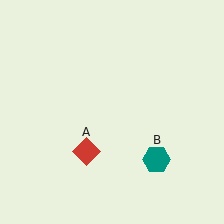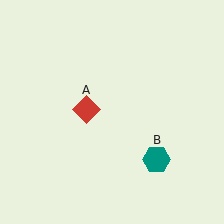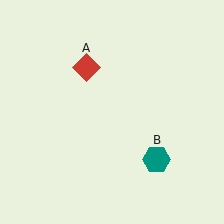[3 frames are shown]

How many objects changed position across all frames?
1 object changed position: red diamond (object A).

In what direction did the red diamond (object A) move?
The red diamond (object A) moved up.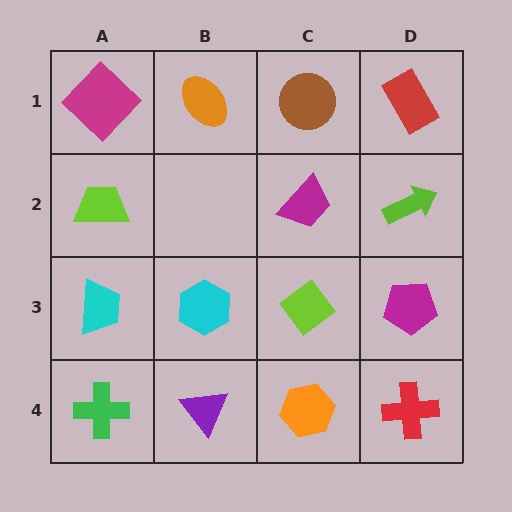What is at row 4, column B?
A purple triangle.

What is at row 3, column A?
A cyan trapezoid.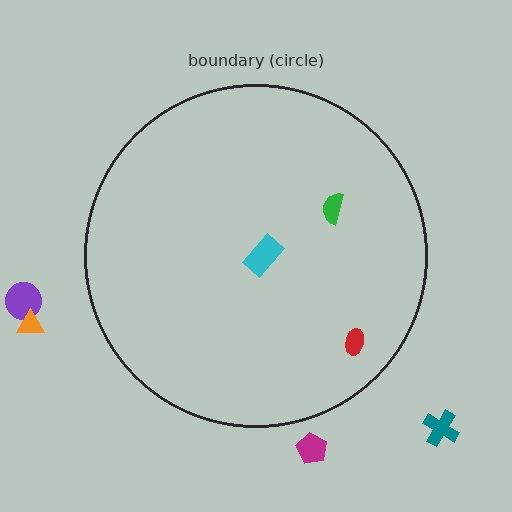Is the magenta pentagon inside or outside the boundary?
Outside.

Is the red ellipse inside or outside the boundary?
Inside.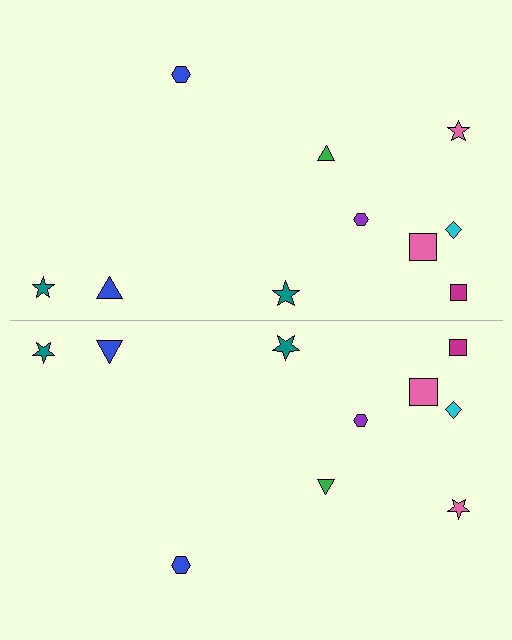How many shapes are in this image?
There are 20 shapes in this image.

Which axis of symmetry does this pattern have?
The pattern has a horizontal axis of symmetry running through the center of the image.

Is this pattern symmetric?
Yes, this pattern has bilateral (reflection) symmetry.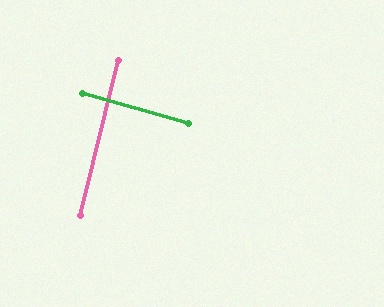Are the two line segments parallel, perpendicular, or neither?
Perpendicular — they meet at approximately 88°.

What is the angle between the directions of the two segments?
Approximately 88 degrees.